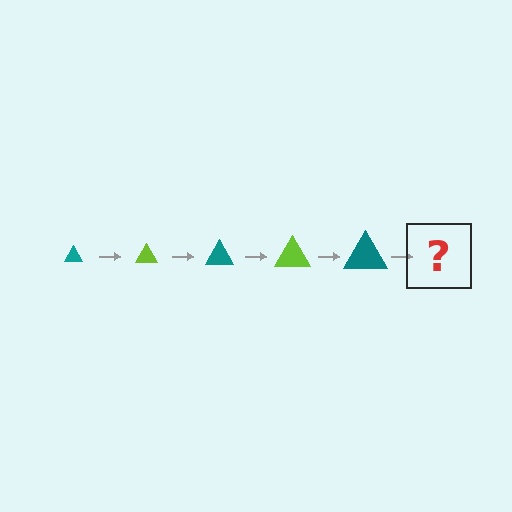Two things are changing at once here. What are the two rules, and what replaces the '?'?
The two rules are that the triangle grows larger each step and the color cycles through teal and lime. The '?' should be a lime triangle, larger than the previous one.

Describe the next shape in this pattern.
It should be a lime triangle, larger than the previous one.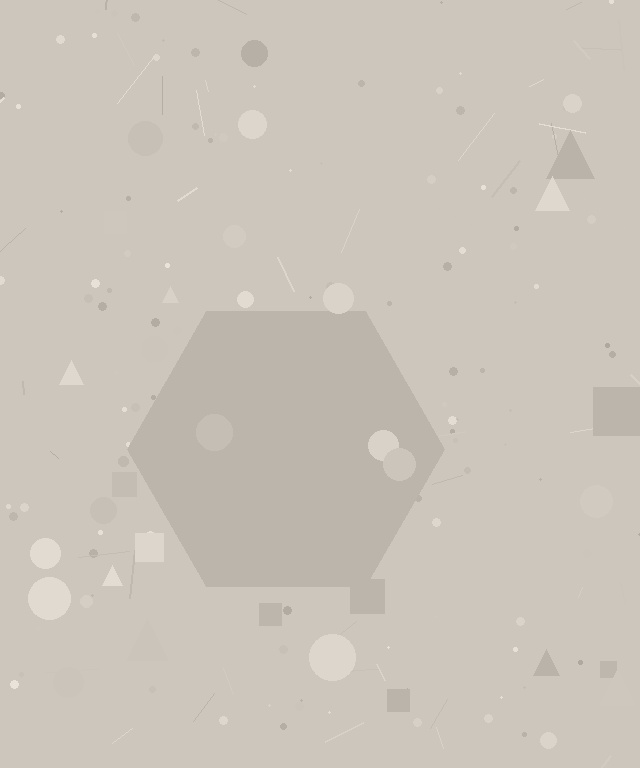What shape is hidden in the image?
A hexagon is hidden in the image.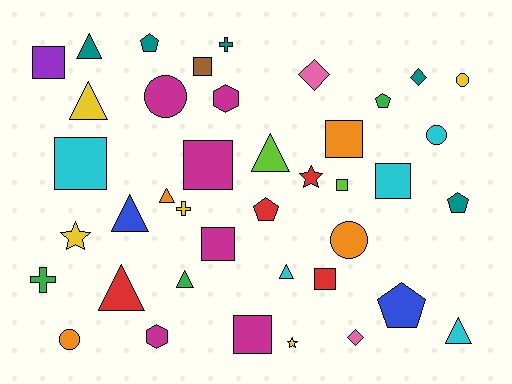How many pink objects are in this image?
There are 2 pink objects.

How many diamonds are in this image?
There are 3 diamonds.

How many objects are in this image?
There are 40 objects.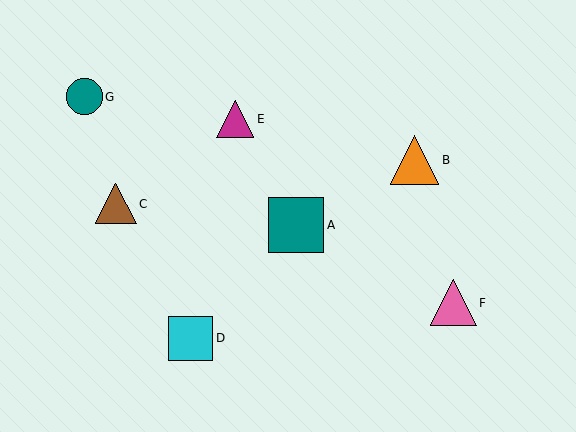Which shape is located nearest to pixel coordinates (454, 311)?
The pink triangle (labeled F) at (453, 303) is nearest to that location.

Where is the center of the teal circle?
The center of the teal circle is at (84, 97).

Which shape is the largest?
The teal square (labeled A) is the largest.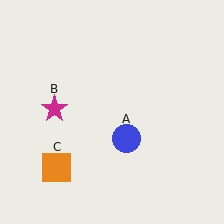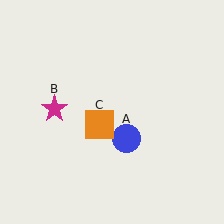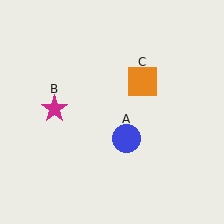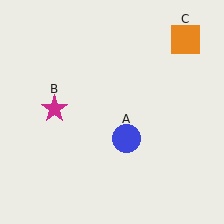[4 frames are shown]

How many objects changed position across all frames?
1 object changed position: orange square (object C).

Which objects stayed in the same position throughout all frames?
Blue circle (object A) and magenta star (object B) remained stationary.